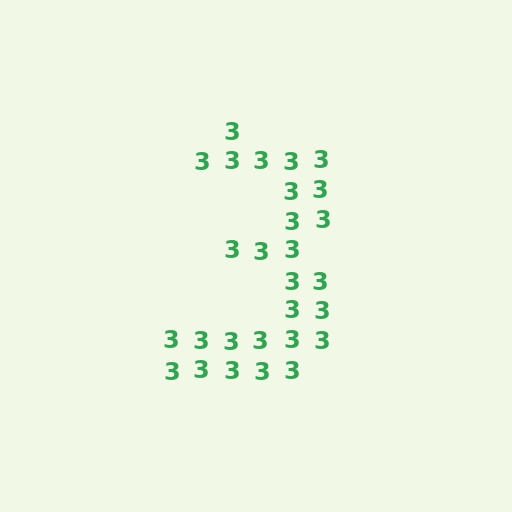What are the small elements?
The small elements are digit 3's.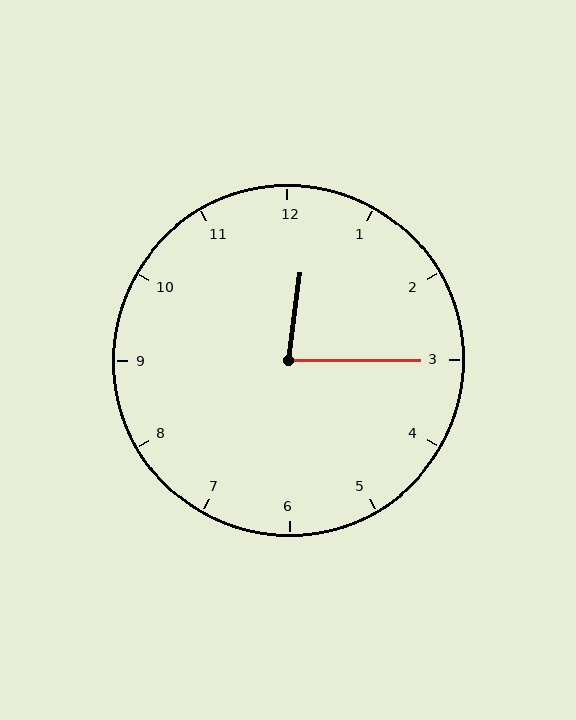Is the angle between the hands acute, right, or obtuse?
It is acute.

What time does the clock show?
12:15.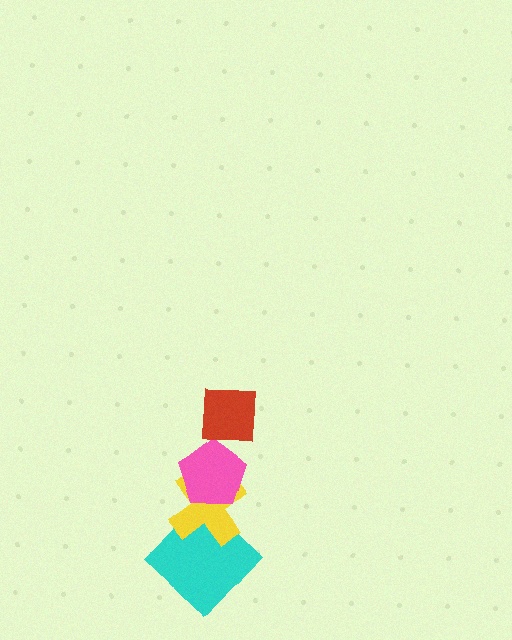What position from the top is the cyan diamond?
The cyan diamond is 4th from the top.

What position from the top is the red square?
The red square is 1st from the top.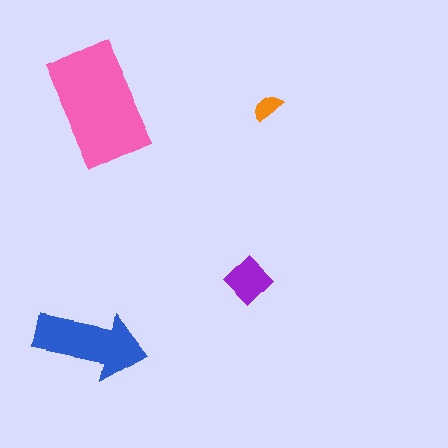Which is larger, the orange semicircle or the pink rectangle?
The pink rectangle.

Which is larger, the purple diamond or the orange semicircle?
The purple diamond.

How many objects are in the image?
There are 4 objects in the image.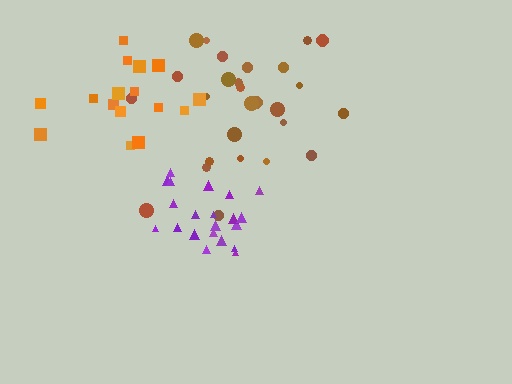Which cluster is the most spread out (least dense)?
Brown.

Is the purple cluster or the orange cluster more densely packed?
Purple.